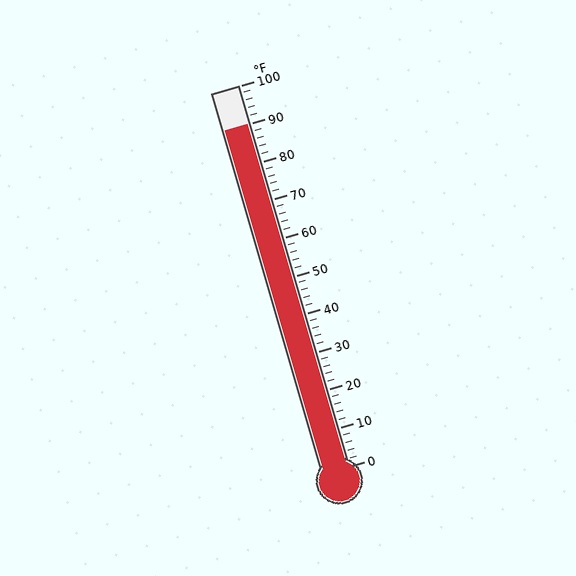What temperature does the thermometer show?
The thermometer shows approximately 90°F.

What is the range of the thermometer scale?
The thermometer scale ranges from 0°F to 100°F.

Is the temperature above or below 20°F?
The temperature is above 20°F.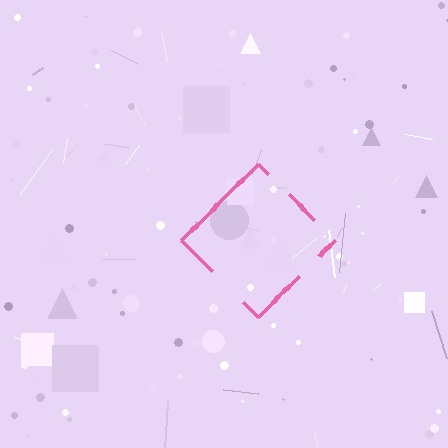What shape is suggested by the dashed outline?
The dashed outline suggests a diamond.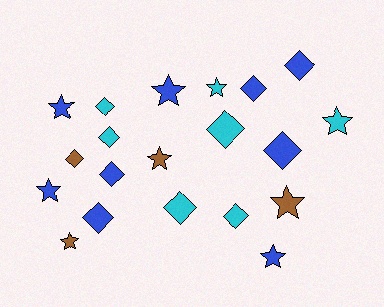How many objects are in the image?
There are 20 objects.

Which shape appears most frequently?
Diamond, with 11 objects.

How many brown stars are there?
There are 3 brown stars.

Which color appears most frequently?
Blue, with 9 objects.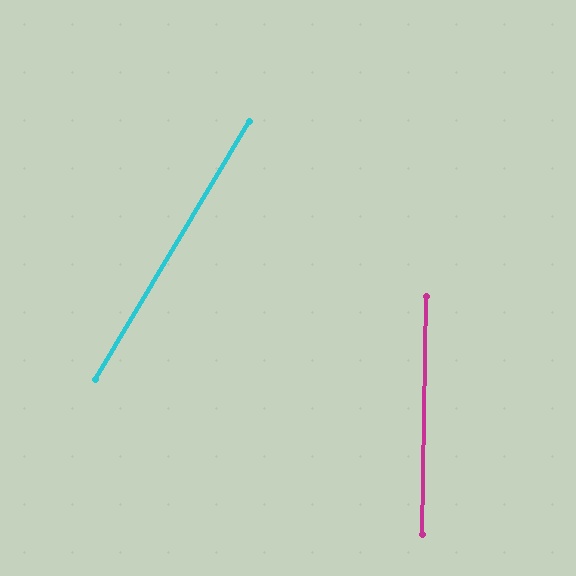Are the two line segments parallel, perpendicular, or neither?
Neither parallel nor perpendicular — they differ by about 30°.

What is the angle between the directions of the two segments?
Approximately 30 degrees.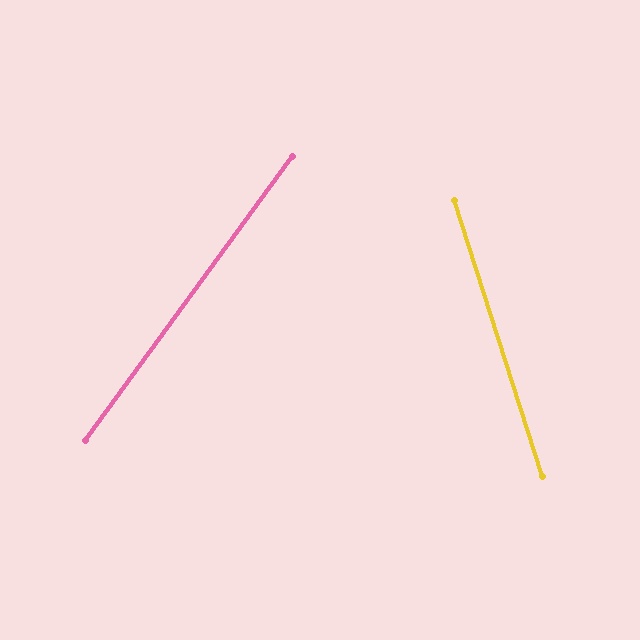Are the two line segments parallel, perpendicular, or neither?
Neither parallel nor perpendicular — they differ by about 54°.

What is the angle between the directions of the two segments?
Approximately 54 degrees.